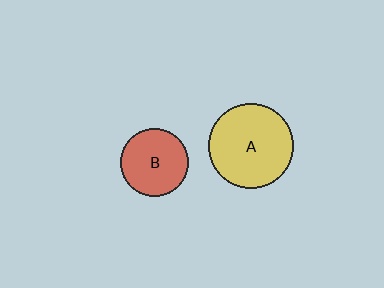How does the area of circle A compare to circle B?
Approximately 1.6 times.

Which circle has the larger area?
Circle A (yellow).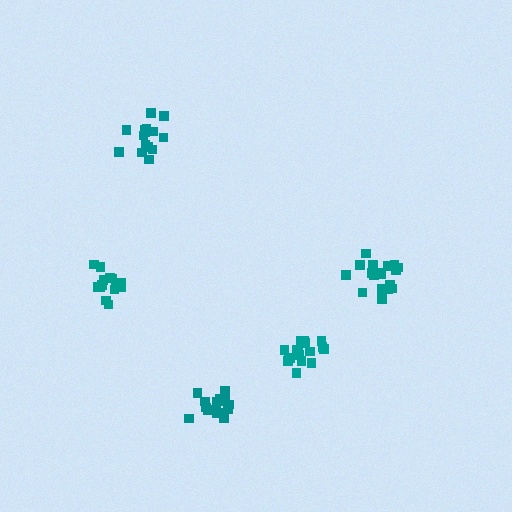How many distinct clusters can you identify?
There are 5 distinct clusters.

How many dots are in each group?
Group 1: 19 dots, Group 2: 14 dots, Group 3: 16 dots, Group 4: 17 dots, Group 5: 15 dots (81 total).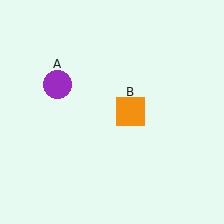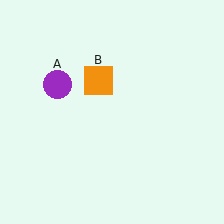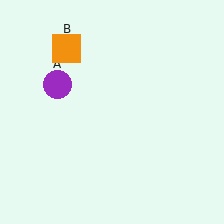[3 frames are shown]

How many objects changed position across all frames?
1 object changed position: orange square (object B).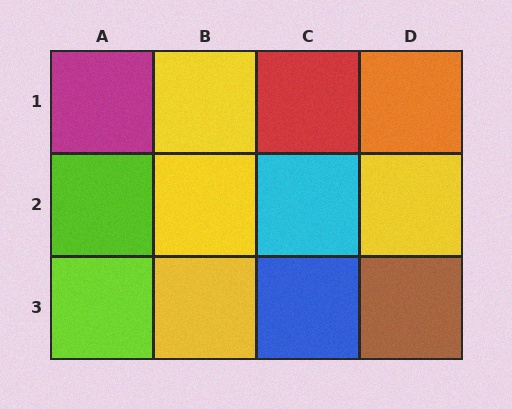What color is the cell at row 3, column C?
Blue.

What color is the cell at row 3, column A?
Lime.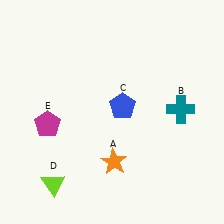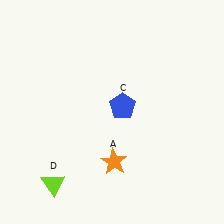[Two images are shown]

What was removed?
The teal cross (B), the magenta pentagon (E) were removed in Image 2.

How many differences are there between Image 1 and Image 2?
There are 2 differences between the two images.